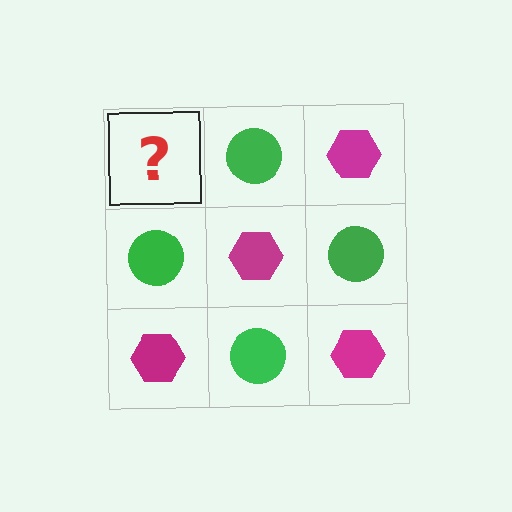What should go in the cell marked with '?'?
The missing cell should contain a magenta hexagon.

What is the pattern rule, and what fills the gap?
The rule is that it alternates magenta hexagon and green circle in a checkerboard pattern. The gap should be filled with a magenta hexagon.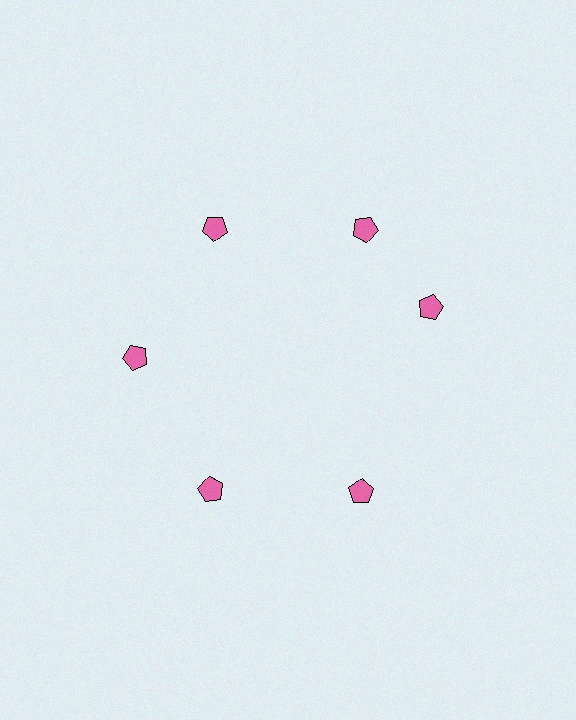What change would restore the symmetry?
The symmetry would be restored by rotating it back into even spacing with its neighbors so that all 6 pentagons sit at equal angles and equal distance from the center.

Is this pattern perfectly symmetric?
No. The 6 pink pentagons are arranged in a ring, but one element near the 3 o'clock position is rotated out of alignment along the ring, breaking the 6-fold rotational symmetry.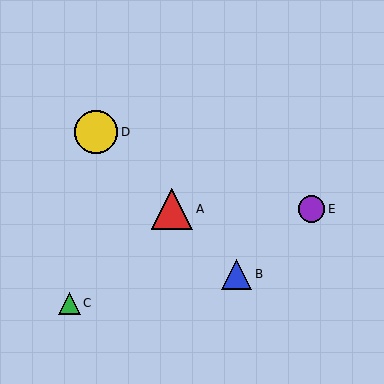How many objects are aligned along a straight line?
3 objects (A, B, D) are aligned along a straight line.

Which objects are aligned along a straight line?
Objects A, B, D are aligned along a straight line.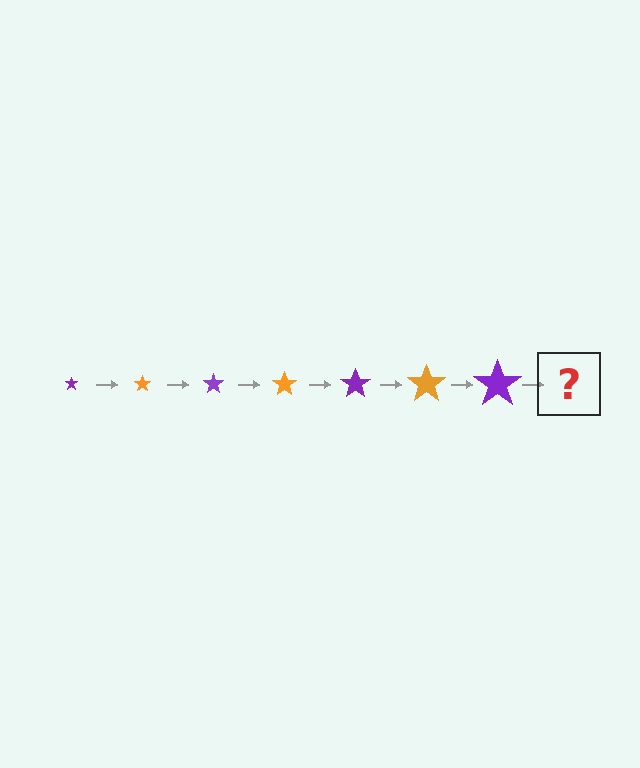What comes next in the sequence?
The next element should be an orange star, larger than the previous one.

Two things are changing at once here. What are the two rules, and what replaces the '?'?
The two rules are that the star grows larger each step and the color cycles through purple and orange. The '?' should be an orange star, larger than the previous one.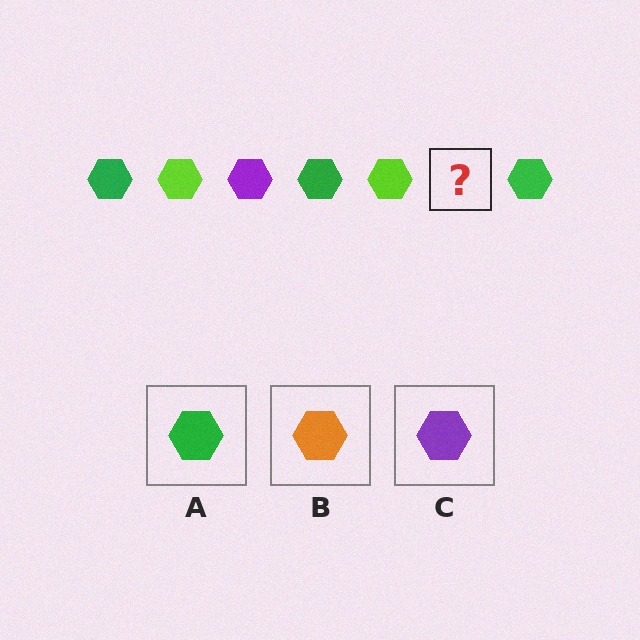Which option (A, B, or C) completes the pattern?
C.